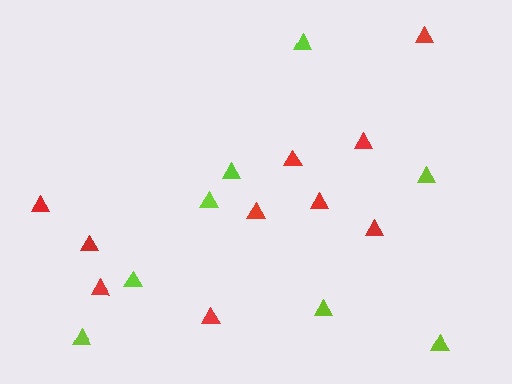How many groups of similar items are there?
There are 2 groups: one group of red triangles (10) and one group of lime triangles (8).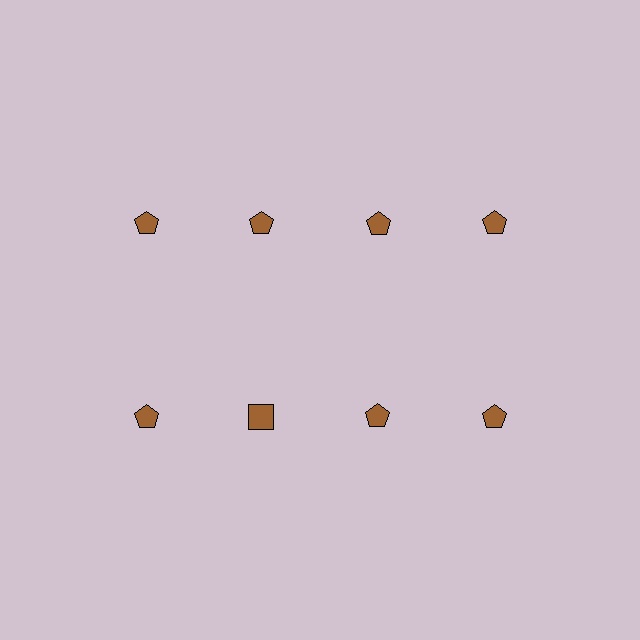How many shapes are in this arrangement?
There are 8 shapes arranged in a grid pattern.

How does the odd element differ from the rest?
It has a different shape: square instead of pentagon.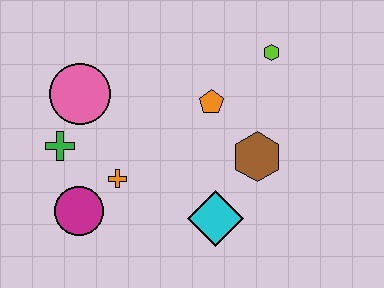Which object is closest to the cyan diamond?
The brown hexagon is closest to the cyan diamond.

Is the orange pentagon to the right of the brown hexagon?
No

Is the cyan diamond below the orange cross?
Yes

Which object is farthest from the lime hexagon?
The magenta circle is farthest from the lime hexagon.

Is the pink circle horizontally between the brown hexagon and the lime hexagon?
No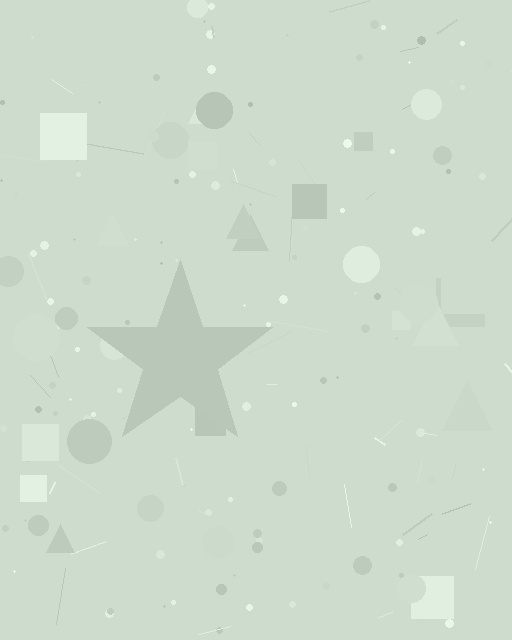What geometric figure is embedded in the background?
A star is embedded in the background.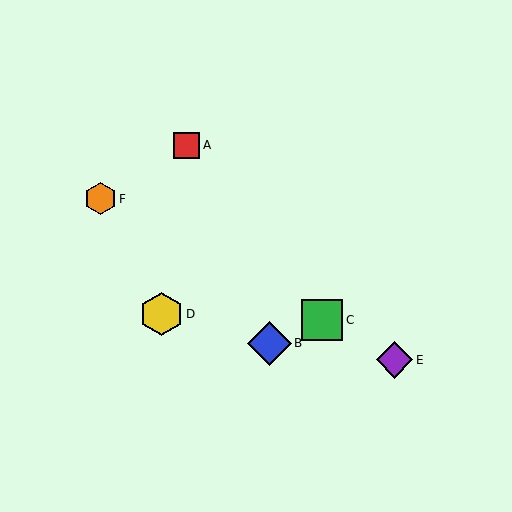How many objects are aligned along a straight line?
3 objects (C, E, F) are aligned along a straight line.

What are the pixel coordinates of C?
Object C is at (322, 320).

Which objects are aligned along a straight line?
Objects C, E, F are aligned along a straight line.